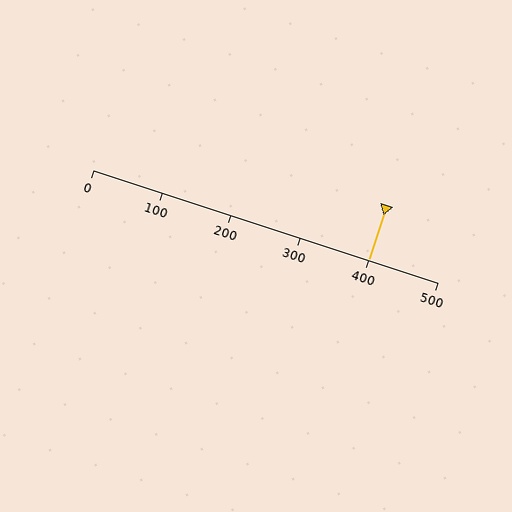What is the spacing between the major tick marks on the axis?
The major ticks are spaced 100 apart.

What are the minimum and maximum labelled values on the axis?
The axis runs from 0 to 500.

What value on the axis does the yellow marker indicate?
The marker indicates approximately 400.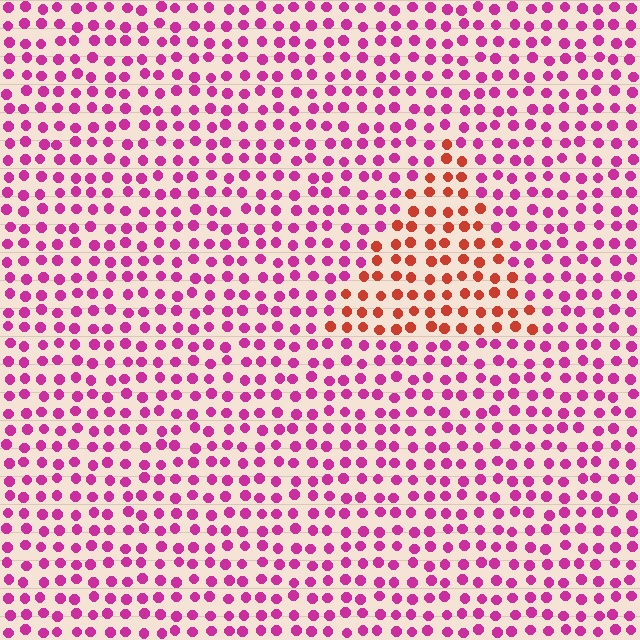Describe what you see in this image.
The image is filled with small magenta elements in a uniform arrangement. A triangle-shaped region is visible where the elements are tinted to a slightly different hue, forming a subtle color boundary.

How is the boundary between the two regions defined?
The boundary is defined purely by a slight shift in hue (about 49 degrees). Spacing, size, and orientation are identical on both sides.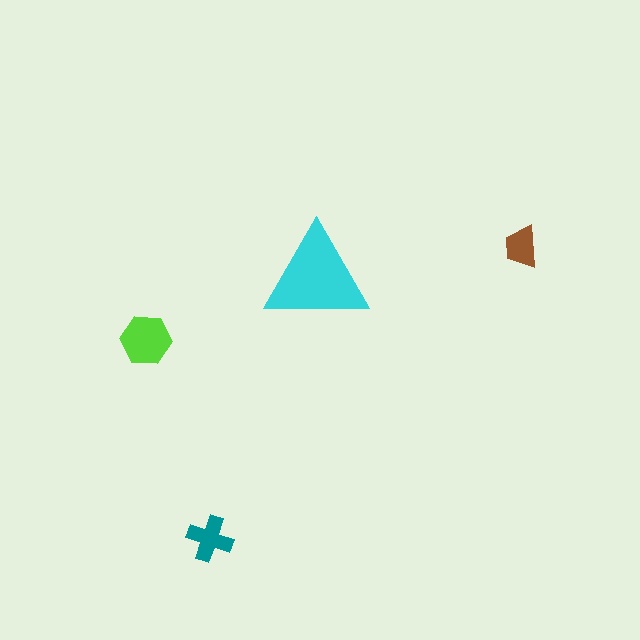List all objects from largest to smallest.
The cyan triangle, the lime hexagon, the teal cross, the brown trapezoid.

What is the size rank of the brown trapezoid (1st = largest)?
4th.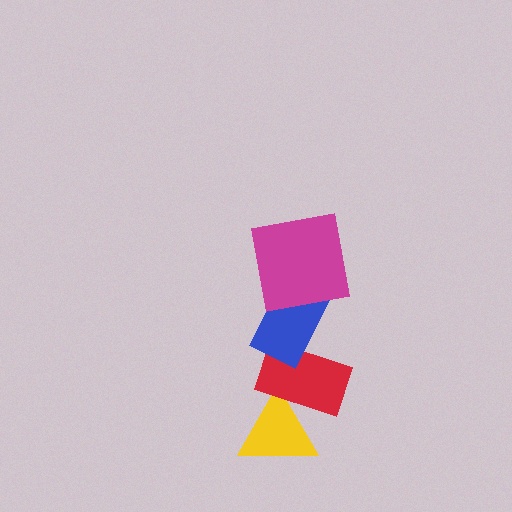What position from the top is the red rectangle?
The red rectangle is 3rd from the top.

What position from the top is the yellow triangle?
The yellow triangle is 4th from the top.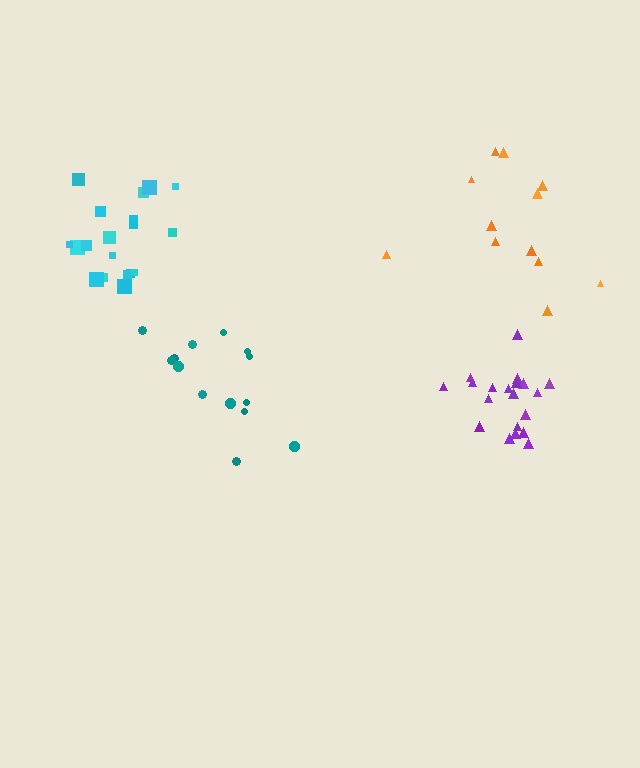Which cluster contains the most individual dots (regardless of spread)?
Purple (20).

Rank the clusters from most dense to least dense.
purple, cyan, teal, orange.